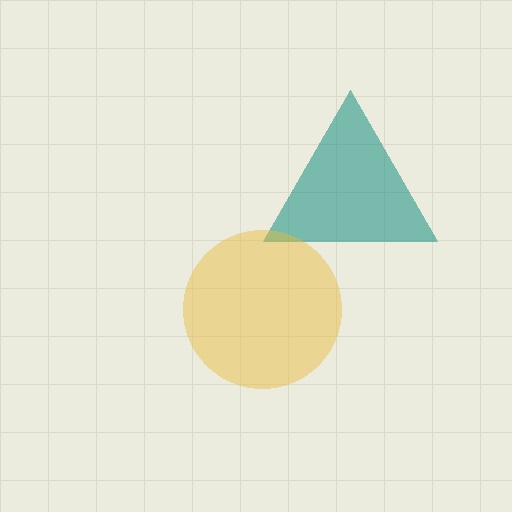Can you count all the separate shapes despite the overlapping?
Yes, there are 2 separate shapes.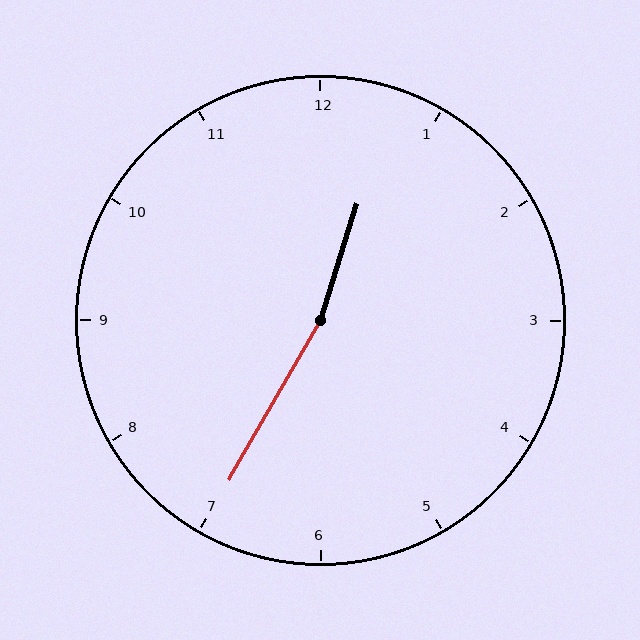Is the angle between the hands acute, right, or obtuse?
It is obtuse.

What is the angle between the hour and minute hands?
Approximately 168 degrees.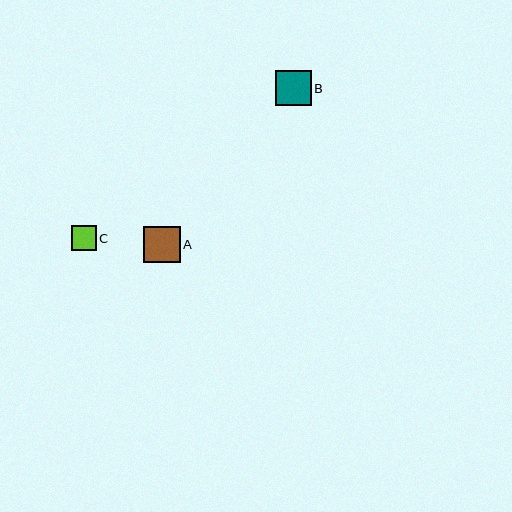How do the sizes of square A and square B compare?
Square A and square B are approximately the same size.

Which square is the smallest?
Square C is the smallest with a size of approximately 24 pixels.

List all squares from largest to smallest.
From largest to smallest: A, B, C.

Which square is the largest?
Square A is the largest with a size of approximately 36 pixels.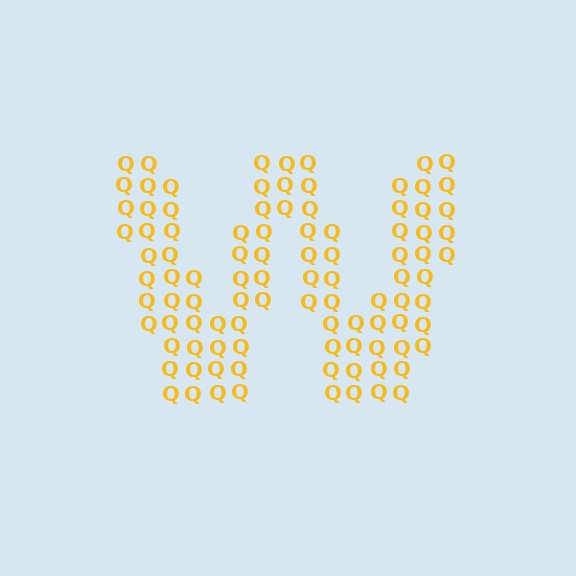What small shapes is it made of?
It is made of small letter Q's.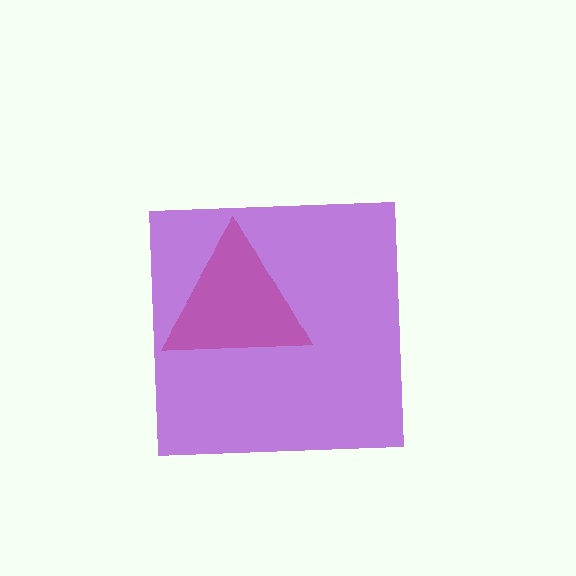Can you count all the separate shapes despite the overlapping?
Yes, there are 2 separate shapes.